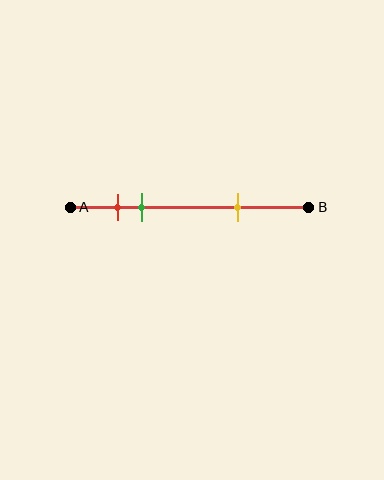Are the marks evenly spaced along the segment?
No, the marks are not evenly spaced.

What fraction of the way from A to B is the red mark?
The red mark is approximately 20% (0.2) of the way from A to B.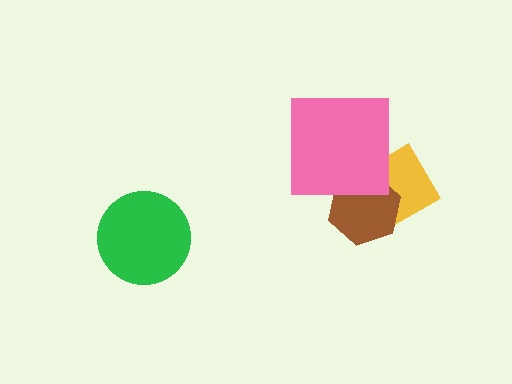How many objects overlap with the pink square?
2 objects overlap with the pink square.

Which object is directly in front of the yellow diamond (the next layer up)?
The brown hexagon is directly in front of the yellow diamond.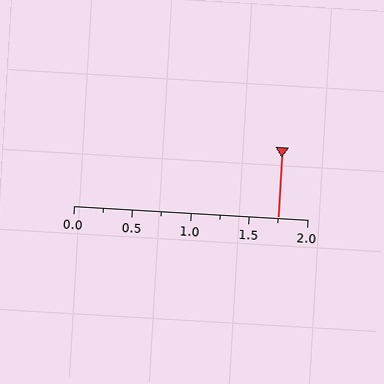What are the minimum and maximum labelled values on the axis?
The axis runs from 0.0 to 2.0.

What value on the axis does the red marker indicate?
The marker indicates approximately 1.75.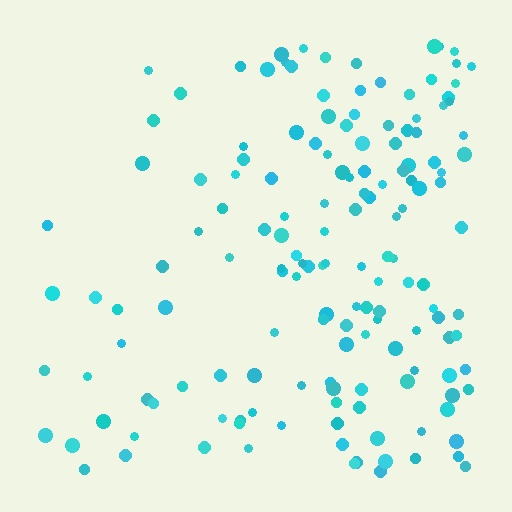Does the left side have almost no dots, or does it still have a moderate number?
Still a moderate number, just noticeably fewer than the right.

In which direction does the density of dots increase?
From left to right, with the right side densest.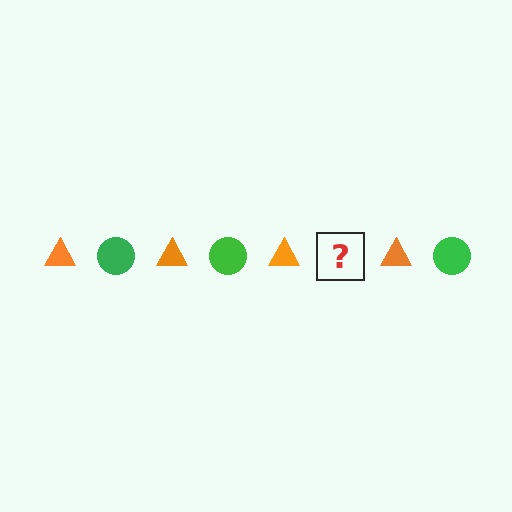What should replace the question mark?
The question mark should be replaced with a green circle.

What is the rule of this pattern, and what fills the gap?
The rule is that the pattern alternates between orange triangle and green circle. The gap should be filled with a green circle.